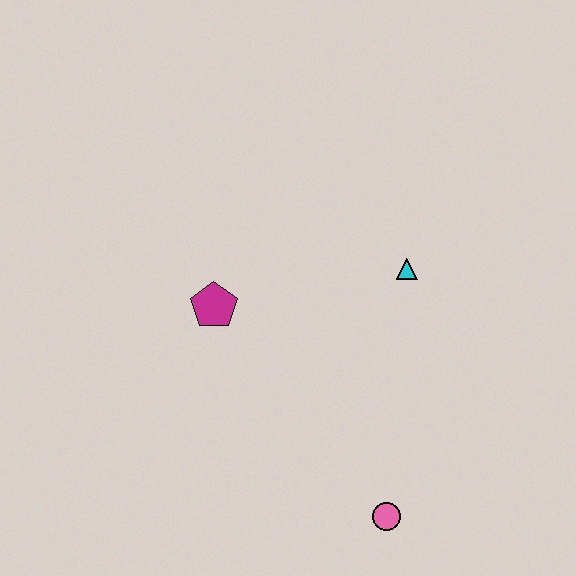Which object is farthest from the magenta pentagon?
The pink circle is farthest from the magenta pentagon.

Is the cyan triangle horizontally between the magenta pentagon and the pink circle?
No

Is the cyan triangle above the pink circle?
Yes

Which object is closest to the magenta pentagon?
The cyan triangle is closest to the magenta pentagon.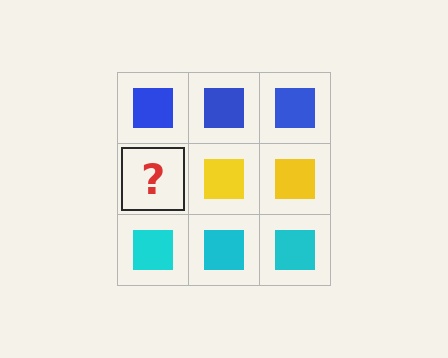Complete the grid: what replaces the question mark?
The question mark should be replaced with a yellow square.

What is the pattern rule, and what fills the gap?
The rule is that each row has a consistent color. The gap should be filled with a yellow square.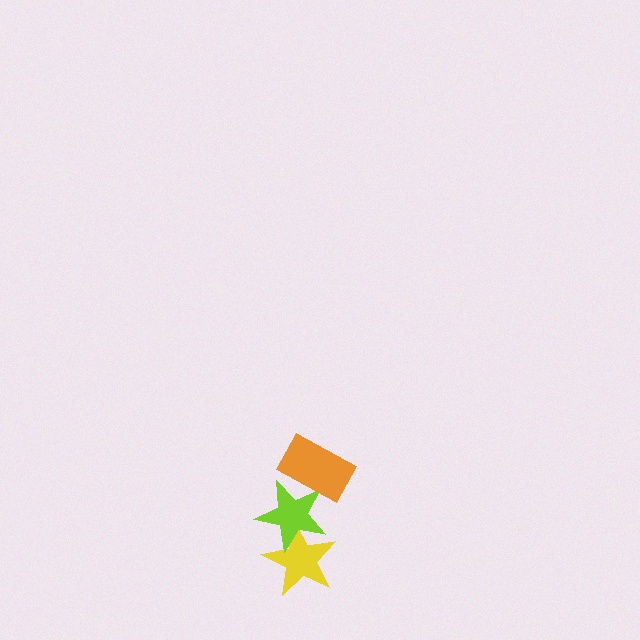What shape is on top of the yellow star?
The lime star is on top of the yellow star.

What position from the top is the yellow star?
The yellow star is 3rd from the top.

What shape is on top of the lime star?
The orange rectangle is on top of the lime star.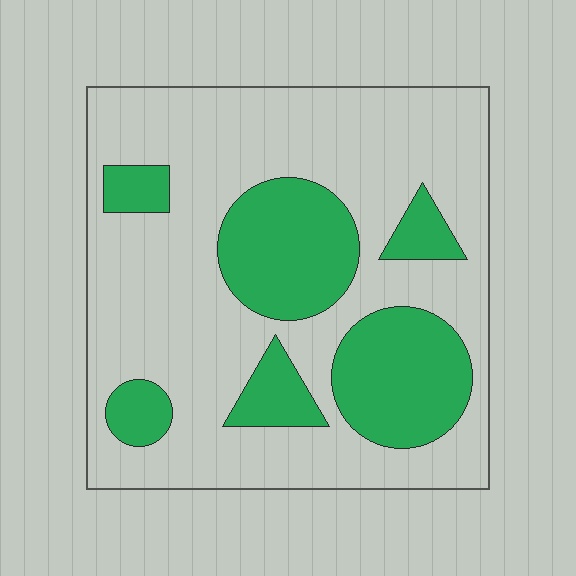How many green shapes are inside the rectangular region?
6.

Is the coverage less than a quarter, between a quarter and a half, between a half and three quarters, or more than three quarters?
Between a quarter and a half.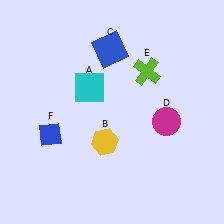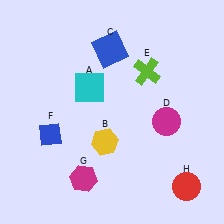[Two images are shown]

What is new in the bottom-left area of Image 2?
A magenta hexagon (G) was added in the bottom-left area of Image 2.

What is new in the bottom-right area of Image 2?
A red circle (H) was added in the bottom-right area of Image 2.